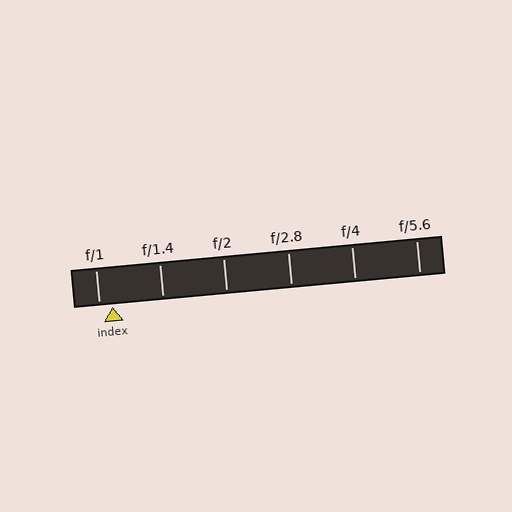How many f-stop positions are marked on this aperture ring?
There are 6 f-stop positions marked.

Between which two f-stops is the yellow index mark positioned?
The index mark is between f/1 and f/1.4.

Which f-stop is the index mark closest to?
The index mark is closest to f/1.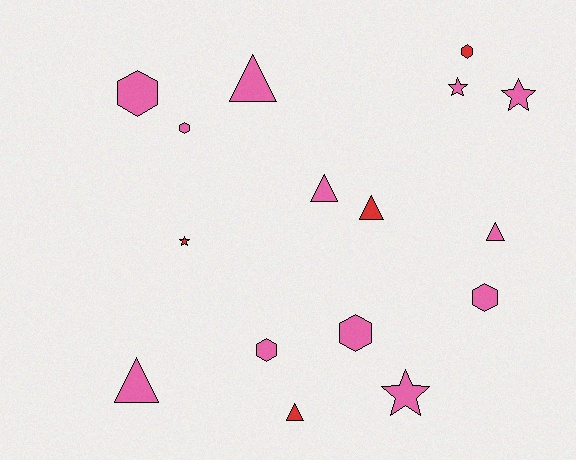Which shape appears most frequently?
Hexagon, with 6 objects.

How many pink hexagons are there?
There are 5 pink hexagons.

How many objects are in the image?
There are 16 objects.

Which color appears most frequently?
Pink, with 12 objects.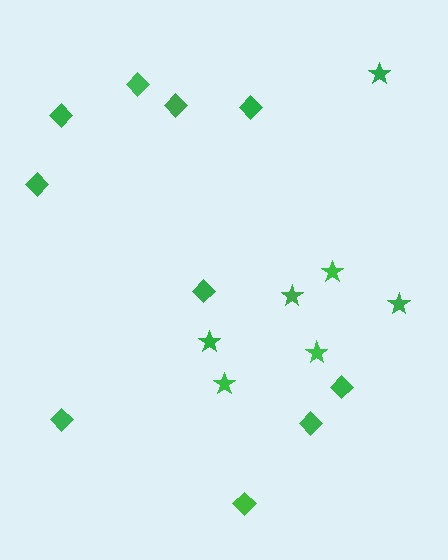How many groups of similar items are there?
There are 2 groups: one group of stars (7) and one group of diamonds (10).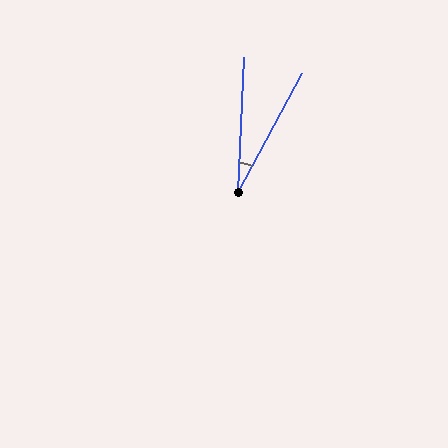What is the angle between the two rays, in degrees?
Approximately 26 degrees.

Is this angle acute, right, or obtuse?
It is acute.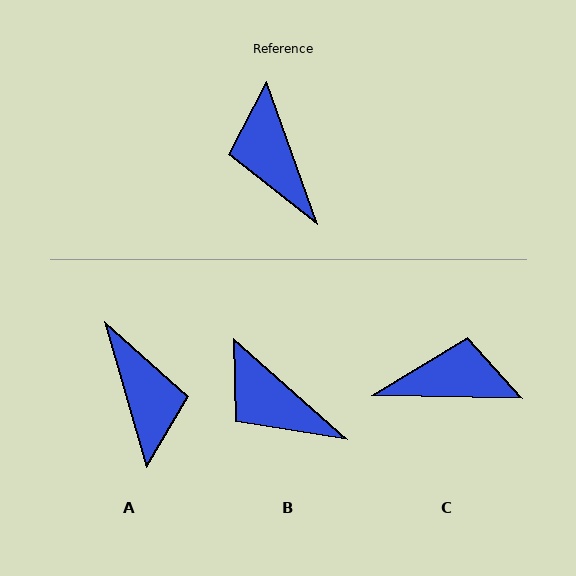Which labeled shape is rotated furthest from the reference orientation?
A, about 177 degrees away.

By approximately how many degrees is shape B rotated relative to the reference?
Approximately 29 degrees counter-clockwise.